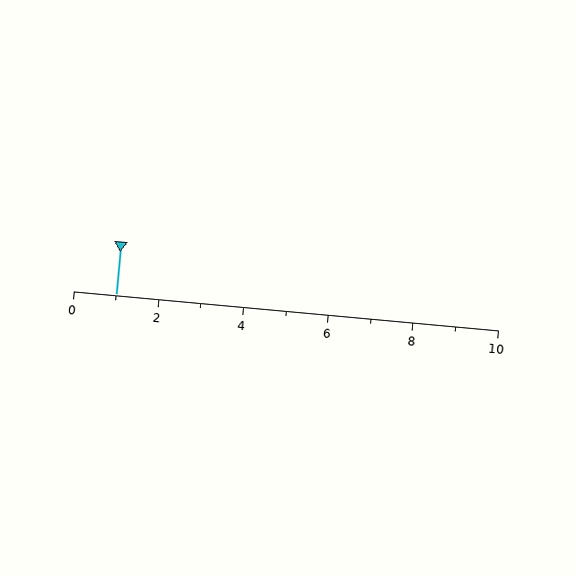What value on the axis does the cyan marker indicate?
The marker indicates approximately 1.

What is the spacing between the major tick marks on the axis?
The major ticks are spaced 2 apart.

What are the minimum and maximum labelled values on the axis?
The axis runs from 0 to 10.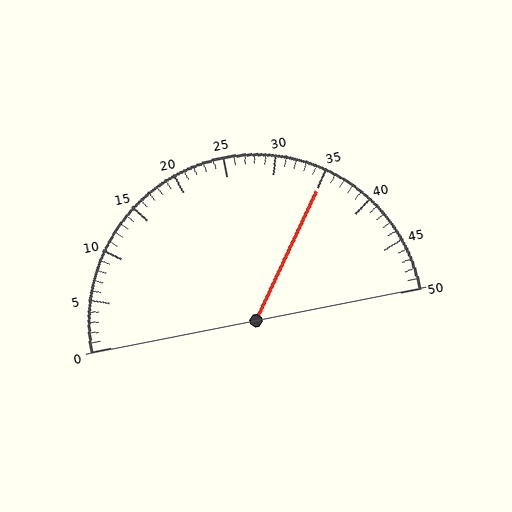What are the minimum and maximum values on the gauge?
The gauge ranges from 0 to 50.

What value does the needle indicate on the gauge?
The needle indicates approximately 35.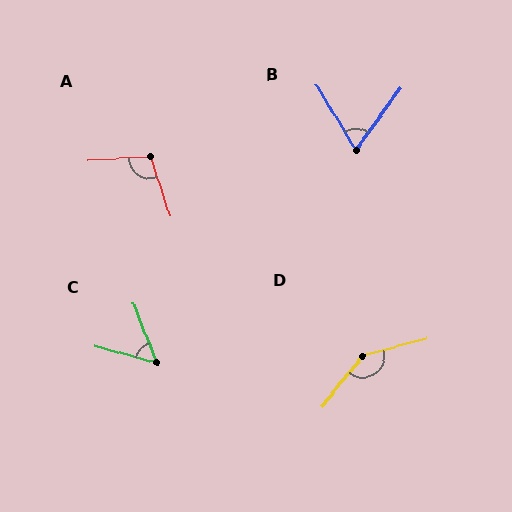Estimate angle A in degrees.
Approximately 104 degrees.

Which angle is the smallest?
C, at approximately 54 degrees.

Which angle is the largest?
D, at approximately 144 degrees.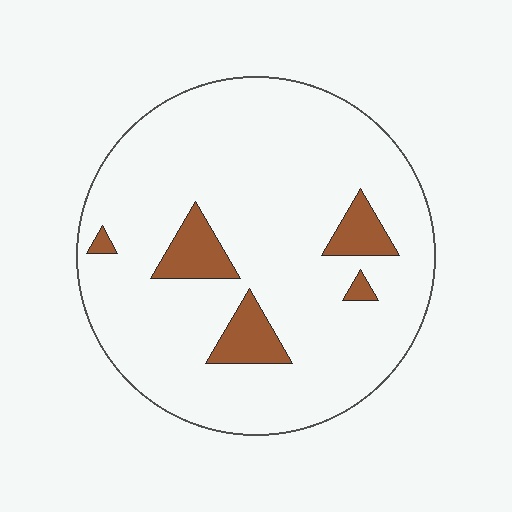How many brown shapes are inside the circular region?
5.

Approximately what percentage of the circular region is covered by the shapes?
Approximately 10%.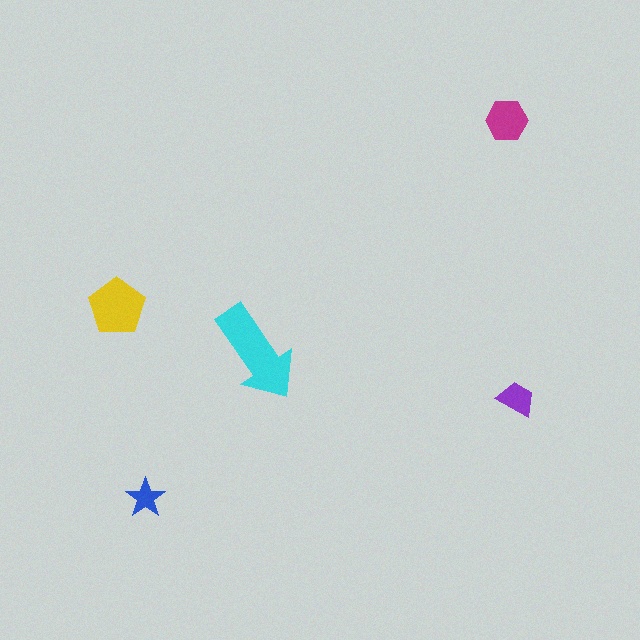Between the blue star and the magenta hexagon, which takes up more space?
The magenta hexagon.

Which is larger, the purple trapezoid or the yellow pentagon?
The yellow pentagon.